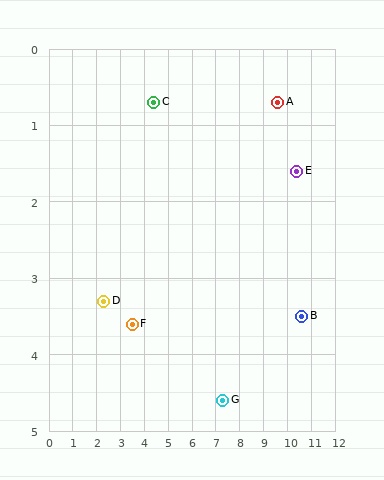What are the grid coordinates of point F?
Point F is at approximately (3.5, 3.6).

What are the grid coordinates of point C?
Point C is at approximately (4.4, 0.7).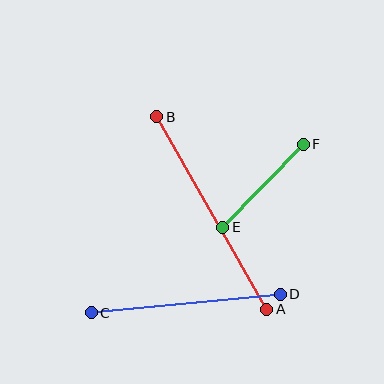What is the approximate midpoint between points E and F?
The midpoint is at approximately (263, 186) pixels.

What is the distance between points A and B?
The distance is approximately 222 pixels.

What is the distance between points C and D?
The distance is approximately 190 pixels.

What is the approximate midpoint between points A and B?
The midpoint is at approximately (212, 213) pixels.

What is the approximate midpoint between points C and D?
The midpoint is at approximately (186, 304) pixels.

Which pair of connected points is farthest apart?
Points A and B are farthest apart.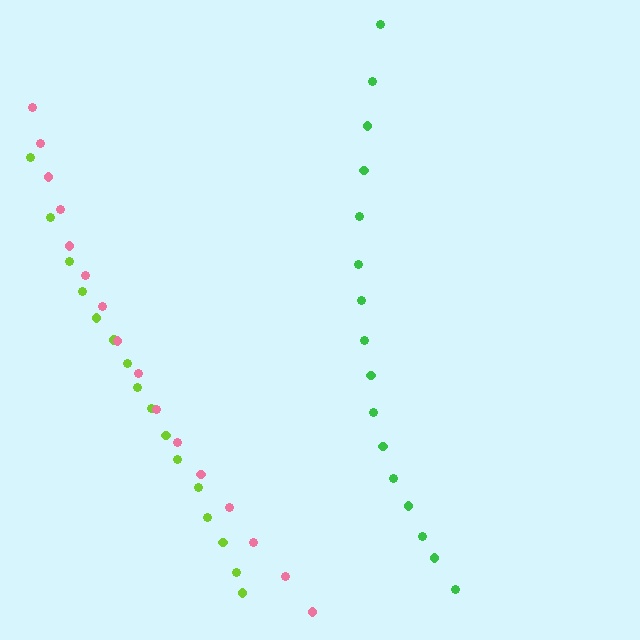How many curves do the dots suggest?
There are 3 distinct paths.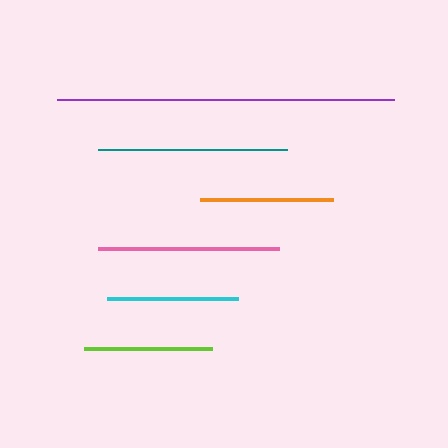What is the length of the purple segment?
The purple segment is approximately 337 pixels long.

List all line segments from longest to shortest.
From longest to shortest: purple, teal, pink, orange, cyan, lime.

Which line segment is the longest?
The purple line is the longest at approximately 337 pixels.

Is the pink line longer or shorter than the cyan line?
The pink line is longer than the cyan line.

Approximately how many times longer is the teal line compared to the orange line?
The teal line is approximately 1.4 times the length of the orange line.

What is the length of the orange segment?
The orange segment is approximately 133 pixels long.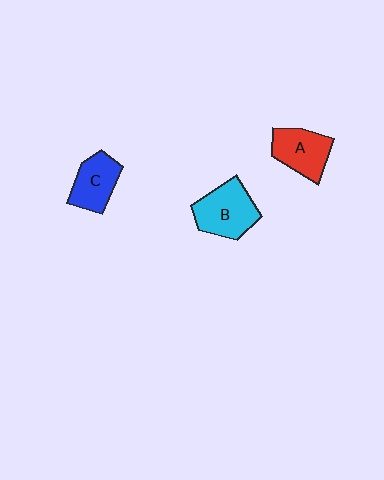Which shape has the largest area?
Shape B (cyan).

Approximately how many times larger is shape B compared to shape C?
Approximately 1.3 times.